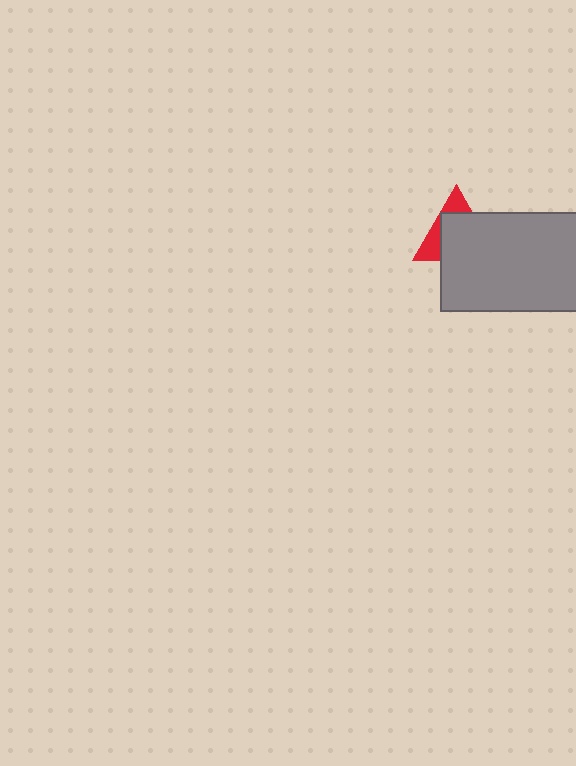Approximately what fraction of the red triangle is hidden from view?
Roughly 68% of the red triangle is hidden behind the gray rectangle.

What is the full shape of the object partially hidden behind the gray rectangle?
The partially hidden object is a red triangle.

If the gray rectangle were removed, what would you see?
You would see the complete red triangle.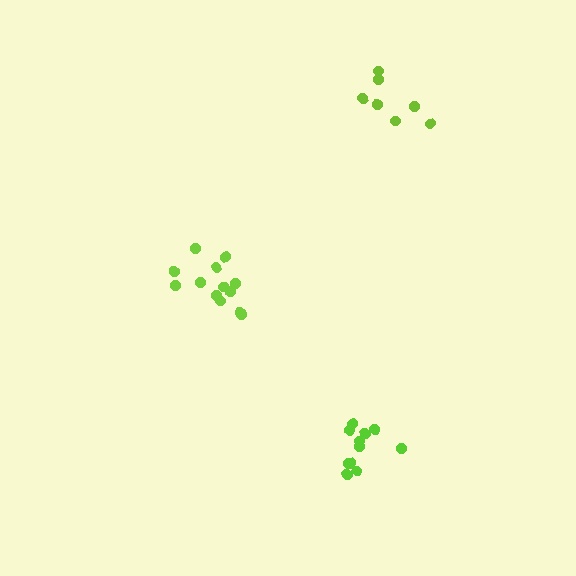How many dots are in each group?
Group 1: 13 dots, Group 2: 7 dots, Group 3: 12 dots (32 total).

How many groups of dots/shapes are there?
There are 3 groups.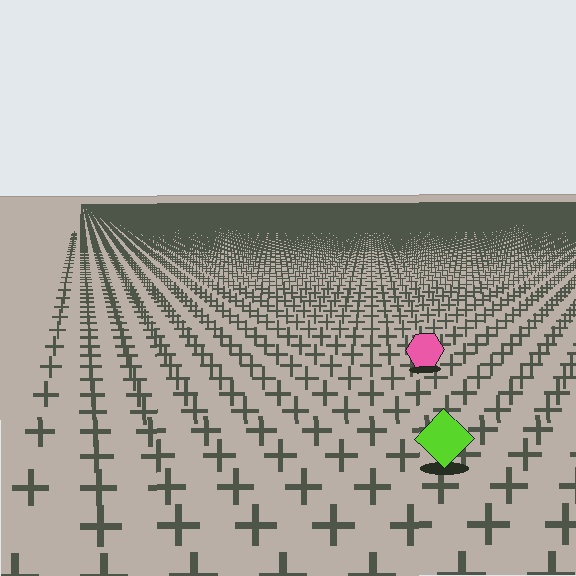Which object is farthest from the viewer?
The pink hexagon is farthest from the viewer. It appears smaller and the ground texture around it is denser.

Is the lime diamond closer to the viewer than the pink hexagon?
Yes. The lime diamond is closer — you can tell from the texture gradient: the ground texture is coarser near it.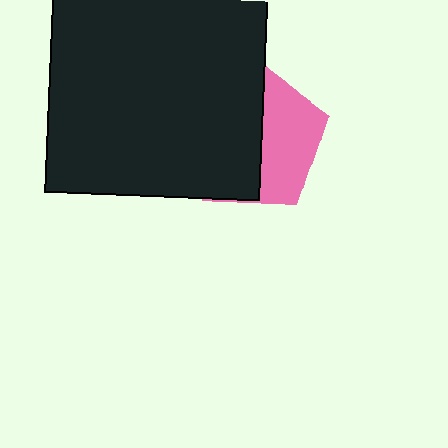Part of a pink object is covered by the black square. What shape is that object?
It is a pentagon.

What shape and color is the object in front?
The object in front is a black square.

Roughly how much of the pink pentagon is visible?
A small part of it is visible (roughly 41%).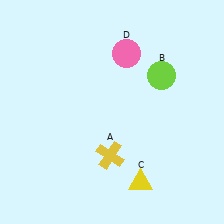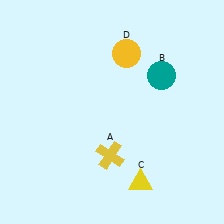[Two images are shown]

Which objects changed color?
B changed from lime to teal. D changed from pink to yellow.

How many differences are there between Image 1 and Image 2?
There are 2 differences between the two images.